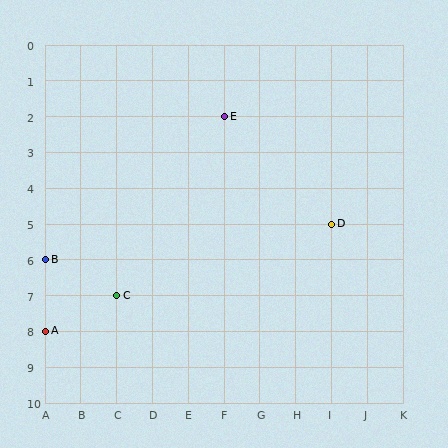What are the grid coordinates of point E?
Point E is at grid coordinates (F, 2).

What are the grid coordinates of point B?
Point B is at grid coordinates (A, 6).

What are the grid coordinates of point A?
Point A is at grid coordinates (A, 8).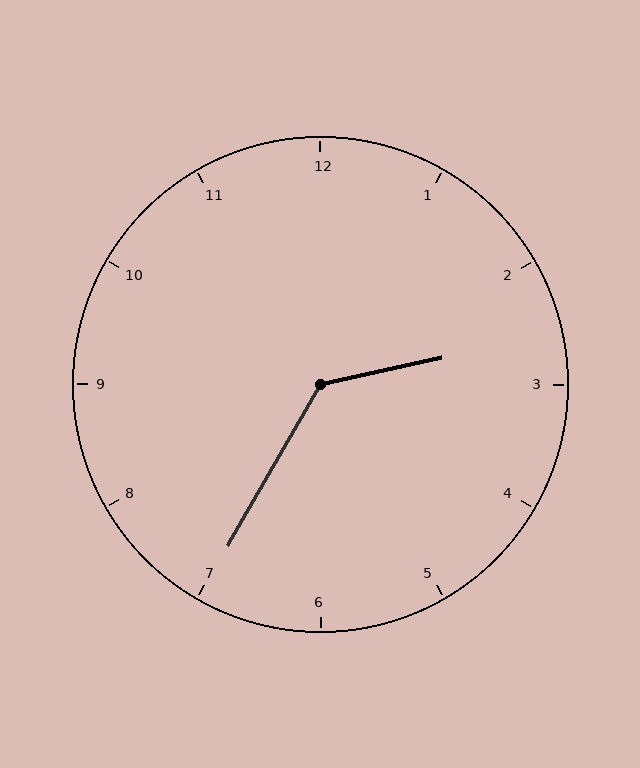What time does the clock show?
2:35.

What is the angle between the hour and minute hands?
Approximately 132 degrees.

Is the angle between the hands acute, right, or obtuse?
It is obtuse.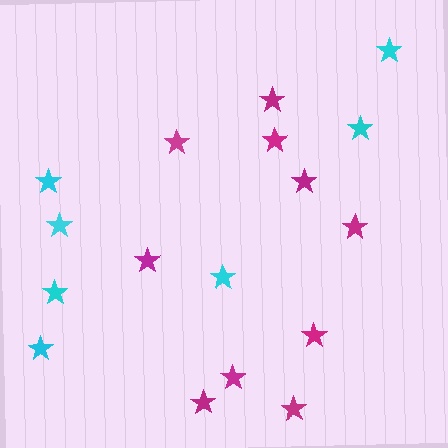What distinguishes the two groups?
There are 2 groups: one group of magenta stars (10) and one group of cyan stars (7).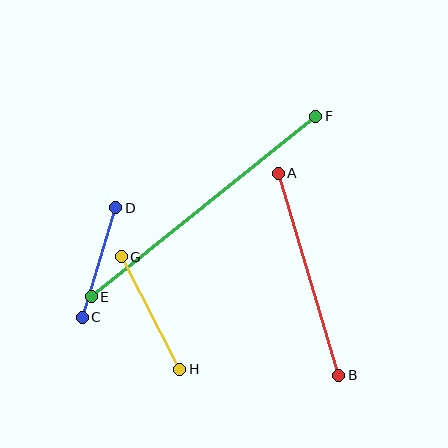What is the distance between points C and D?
The distance is approximately 114 pixels.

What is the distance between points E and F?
The distance is approximately 288 pixels.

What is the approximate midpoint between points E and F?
The midpoint is at approximately (203, 206) pixels.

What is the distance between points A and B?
The distance is approximately 211 pixels.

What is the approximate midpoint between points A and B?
The midpoint is at approximately (309, 274) pixels.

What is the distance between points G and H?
The distance is approximately 127 pixels.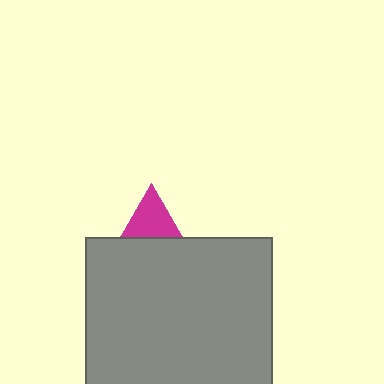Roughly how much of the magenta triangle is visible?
A small part of it is visible (roughly 35%).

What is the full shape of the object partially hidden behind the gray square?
The partially hidden object is a magenta triangle.